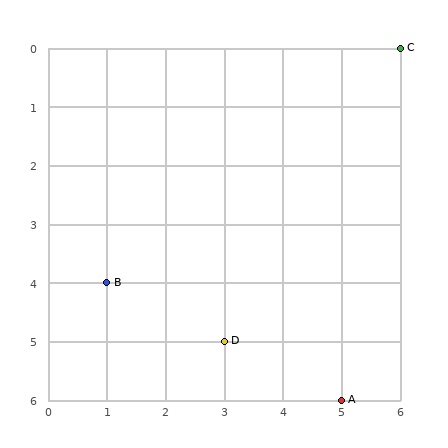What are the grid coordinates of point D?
Point D is at grid coordinates (3, 5).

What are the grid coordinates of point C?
Point C is at grid coordinates (6, 0).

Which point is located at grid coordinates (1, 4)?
Point B is at (1, 4).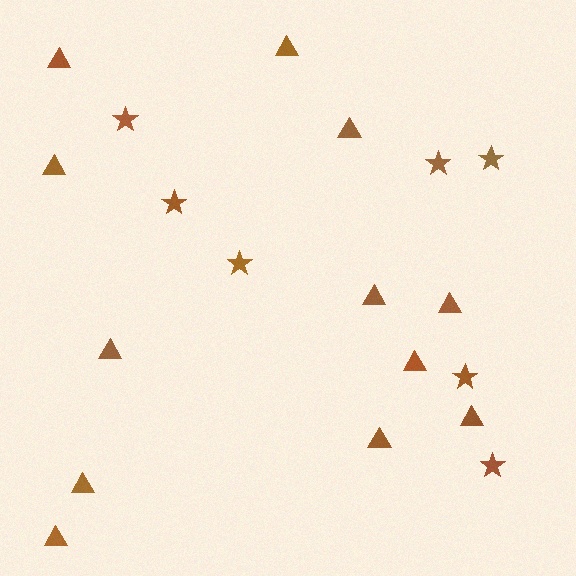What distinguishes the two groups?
There are 2 groups: one group of stars (7) and one group of triangles (12).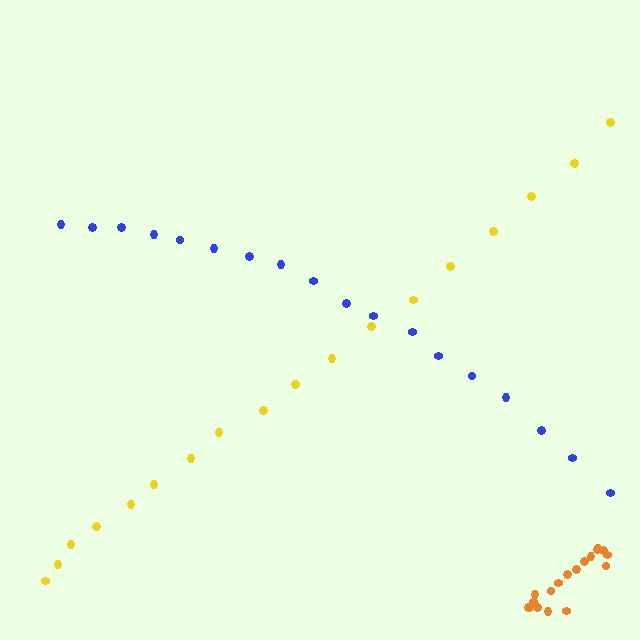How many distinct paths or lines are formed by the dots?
There are 3 distinct paths.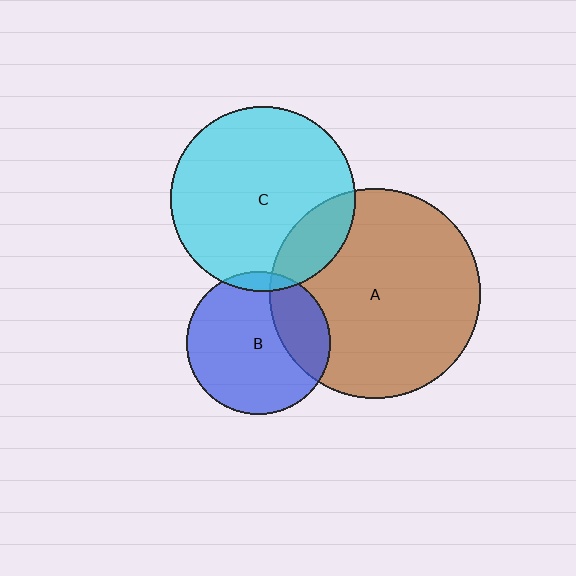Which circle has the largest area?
Circle A (brown).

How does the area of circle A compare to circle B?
Approximately 2.1 times.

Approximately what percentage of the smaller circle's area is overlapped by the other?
Approximately 5%.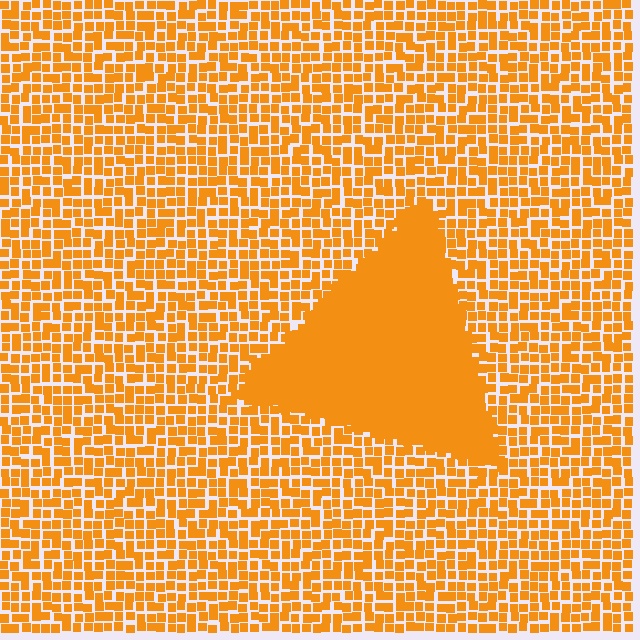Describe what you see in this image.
The image contains small orange elements arranged at two different densities. A triangle-shaped region is visible where the elements are more densely packed than the surrounding area.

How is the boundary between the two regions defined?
The boundary is defined by a change in element density (approximately 2.4x ratio). All elements are the same color, size, and shape.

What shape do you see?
I see a triangle.